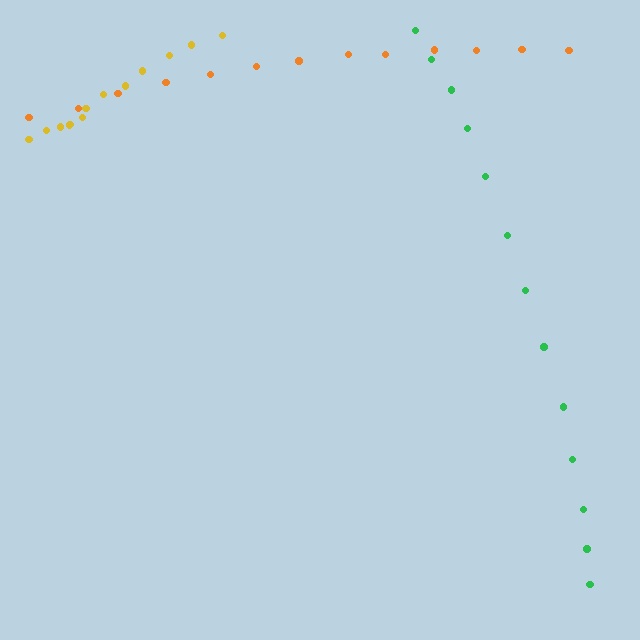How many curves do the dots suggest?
There are 3 distinct paths.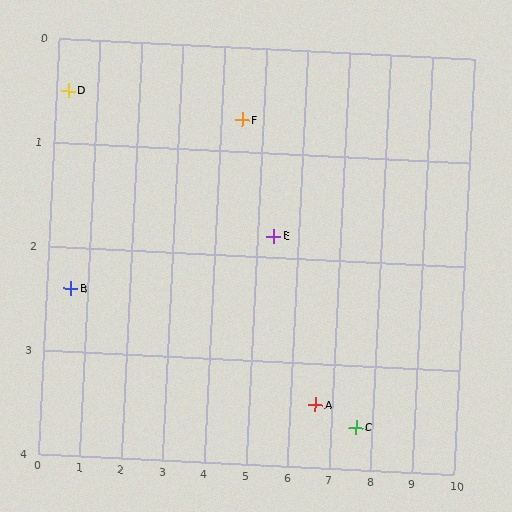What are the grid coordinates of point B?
Point B is at approximately (0.6, 2.4).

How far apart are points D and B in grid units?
Points D and B are about 1.9 grid units apart.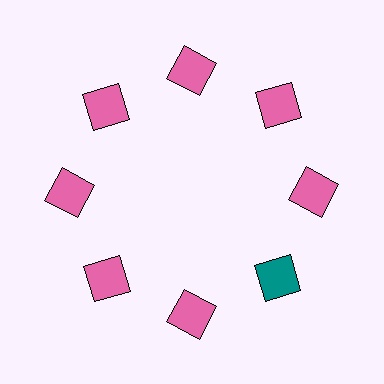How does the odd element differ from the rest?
It has a different color: teal instead of pink.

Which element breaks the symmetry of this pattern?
The teal square at roughly the 4 o'clock position breaks the symmetry. All other shapes are pink squares.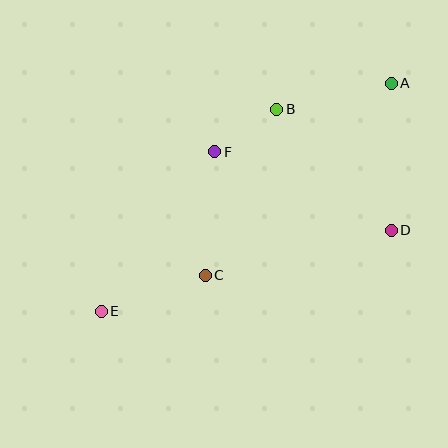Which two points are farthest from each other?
Points A and E are farthest from each other.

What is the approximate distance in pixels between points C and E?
The distance between C and E is approximately 110 pixels.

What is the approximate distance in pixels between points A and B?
The distance between A and B is approximately 117 pixels.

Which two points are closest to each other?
Points B and F are closest to each other.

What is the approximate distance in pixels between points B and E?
The distance between B and E is approximately 267 pixels.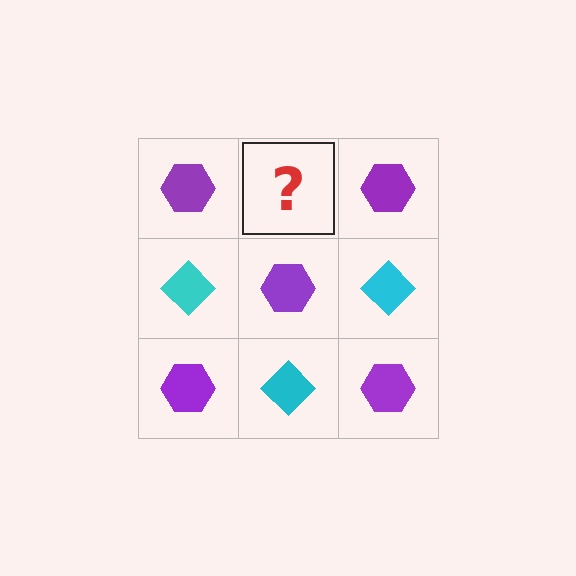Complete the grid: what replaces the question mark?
The question mark should be replaced with a cyan diamond.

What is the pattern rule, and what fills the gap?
The rule is that it alternates purple hexagon and cyan diamond in a checkerboard pattern. The gap should be filled with a cyan diamond.